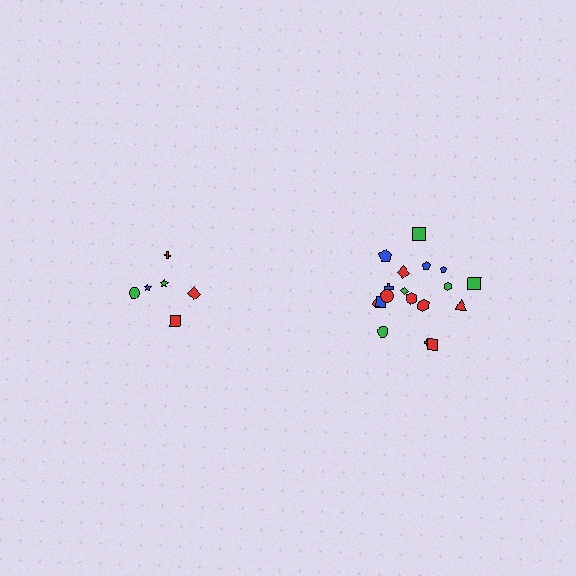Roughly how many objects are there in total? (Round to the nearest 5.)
Roughly 25 objects in total.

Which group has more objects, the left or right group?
The right group.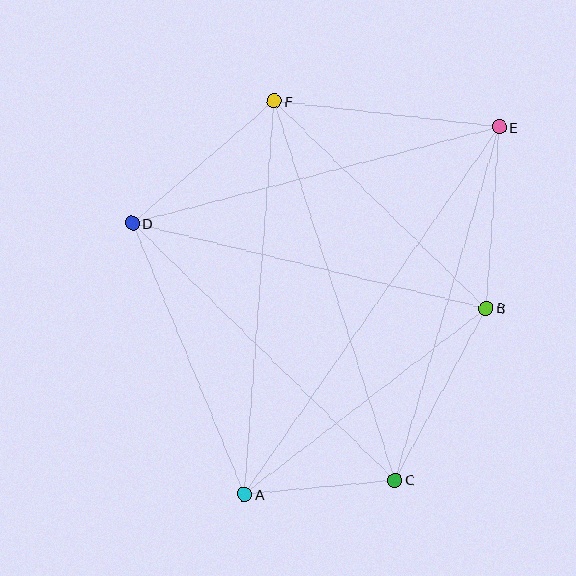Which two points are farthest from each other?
Points A and E are farthest from each other.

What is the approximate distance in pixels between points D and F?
The distance between D and F is approximately 187 pixels.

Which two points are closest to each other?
Points A and C are closest to each other.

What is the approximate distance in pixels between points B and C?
The distance between B and C is approximately 195 pixels.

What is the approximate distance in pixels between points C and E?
The distance between C and E is approximately 368 pixels.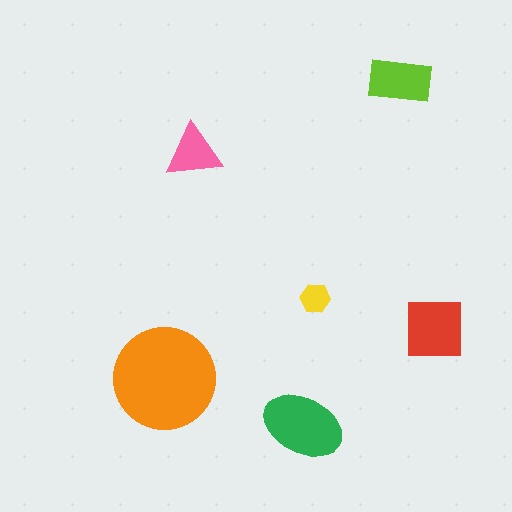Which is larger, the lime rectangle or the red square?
The red square.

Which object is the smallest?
The yellow hexagon.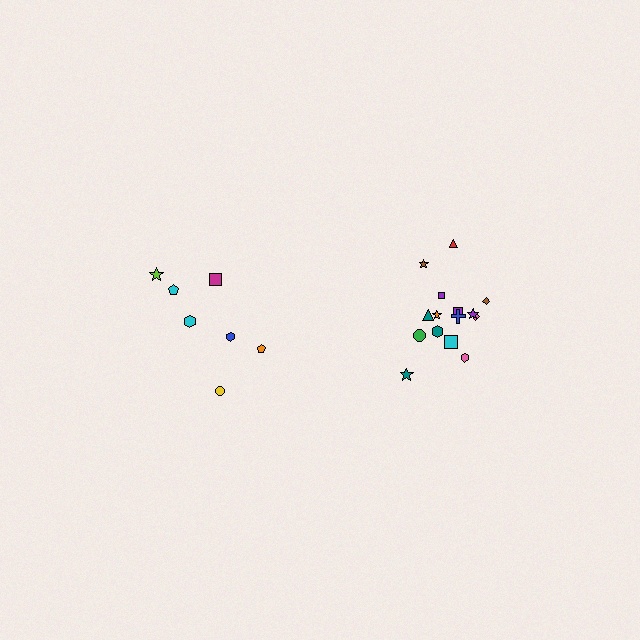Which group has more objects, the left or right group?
The right group.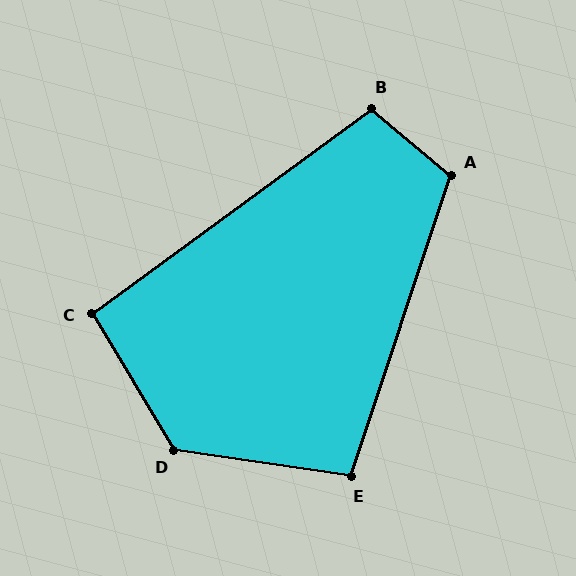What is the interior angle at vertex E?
Approximately 100 degrees (obtuse).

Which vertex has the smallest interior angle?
C, at approximately 95 degrees.